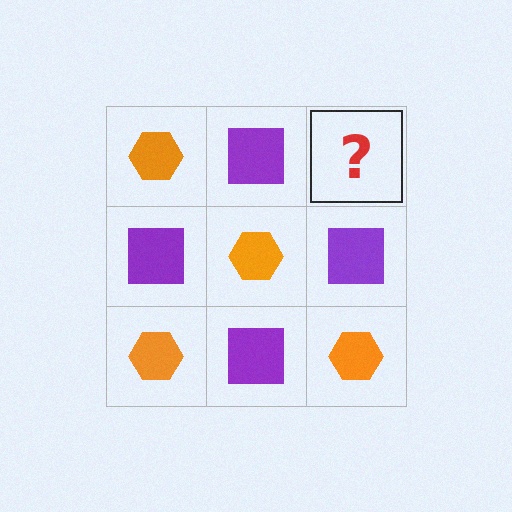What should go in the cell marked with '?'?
The missing cell should contain an orange hexagon.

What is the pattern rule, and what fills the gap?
The rule is that it alternates orange hexagon and purple square in a checkerboard pattern. The gap should be filled with an orange hexagon.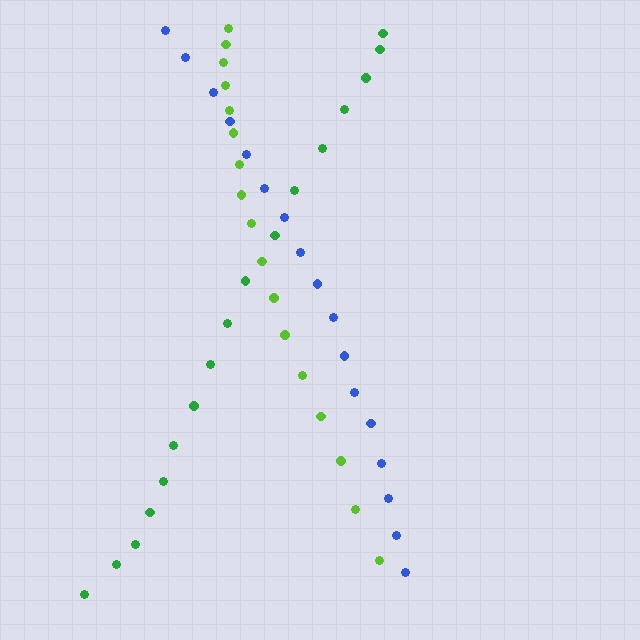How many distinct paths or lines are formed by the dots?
There are 3 distinct paths.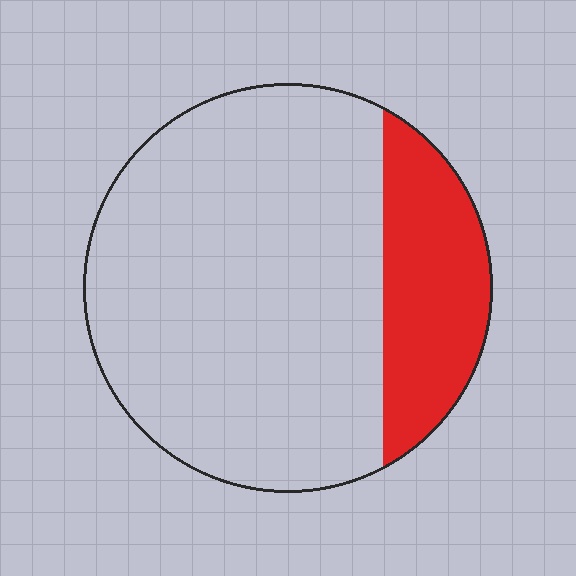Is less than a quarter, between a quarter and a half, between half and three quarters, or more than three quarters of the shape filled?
Less than a quarter.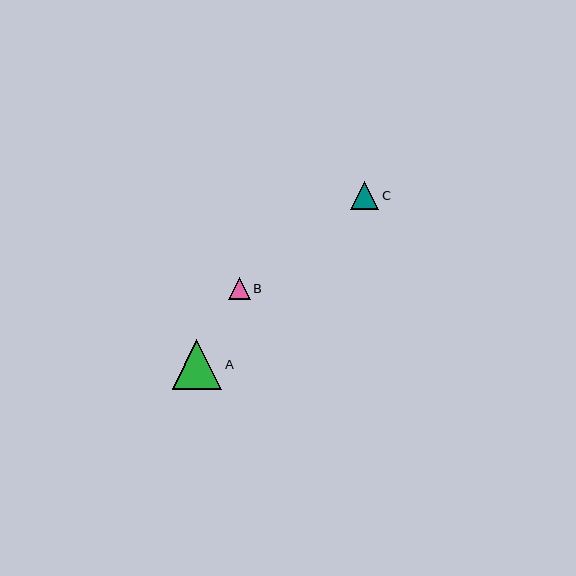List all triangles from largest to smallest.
From largest to smallest: A, C, B.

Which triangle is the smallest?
Triangle B is the smallest with a size of approximately 22 pixels.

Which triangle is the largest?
Triangle A is the largest with a size of approximately 50 pixels.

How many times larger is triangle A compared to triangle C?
Triangle A is approximately 1.7 times the size of triangle C.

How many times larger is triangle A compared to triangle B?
Triangle A is approximately 2.3 times the size of triangle B.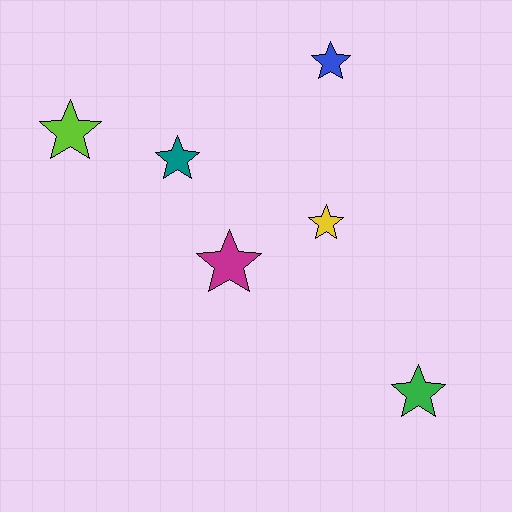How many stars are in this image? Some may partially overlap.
There are 6 stars.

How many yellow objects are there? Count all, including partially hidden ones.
There is 1 yellow object.